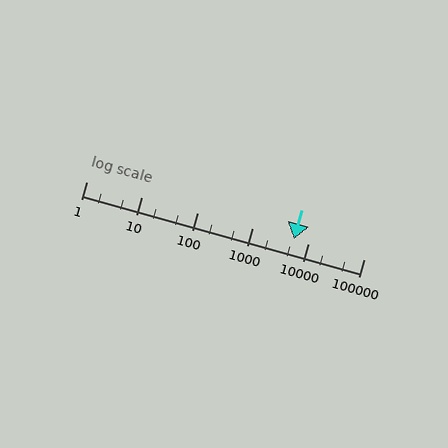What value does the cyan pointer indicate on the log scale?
The pointer indicates approximately 5500.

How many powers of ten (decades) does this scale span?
The scale spans 5 decades, from 1 to 100000.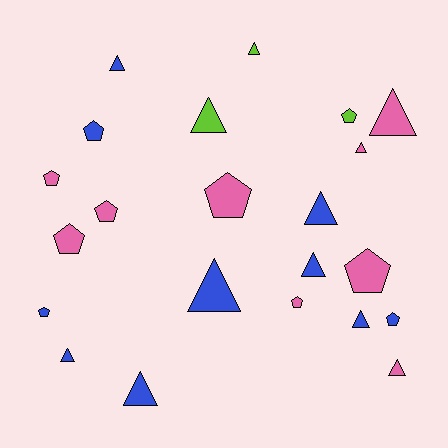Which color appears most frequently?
Blue, with 10 objects.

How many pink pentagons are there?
There are 6 pink pentagons.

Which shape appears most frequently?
Triangle, with 12 objects.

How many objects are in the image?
There are 22 objects.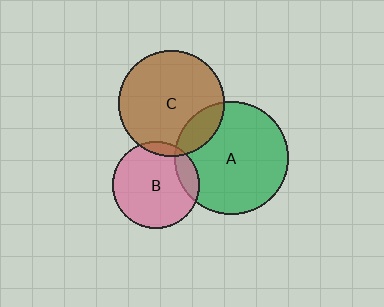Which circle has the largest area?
Circle A (green).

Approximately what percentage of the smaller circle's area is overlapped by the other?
Approximately 15%.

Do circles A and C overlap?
Yes.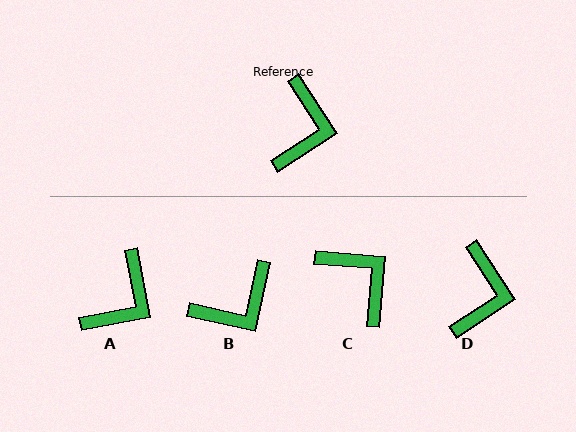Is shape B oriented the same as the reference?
No, it is off by about 45 degrees.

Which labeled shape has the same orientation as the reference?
D.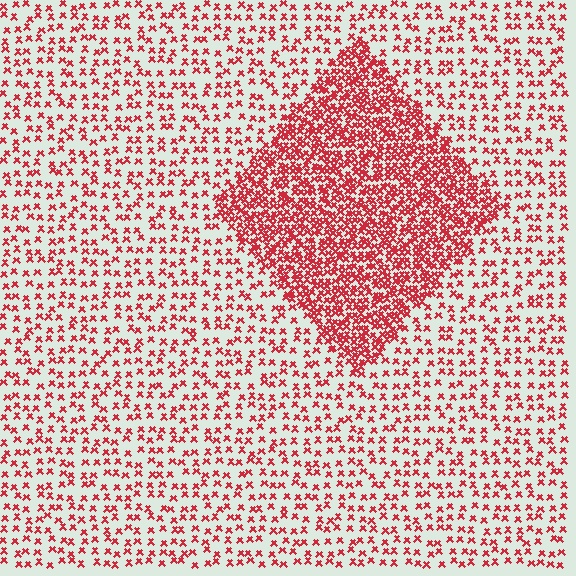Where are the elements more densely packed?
The elements are more densely packed inside the diamond boundary.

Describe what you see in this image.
The image contains small red elements arranged at two different densities. A diamond-shaped region is visible where the elements are more densely packed than the surrounding area.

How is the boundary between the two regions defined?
The boundary is defined by a change in element density (approximately 2.7x ratio). All elements are the same color, size, and shape.